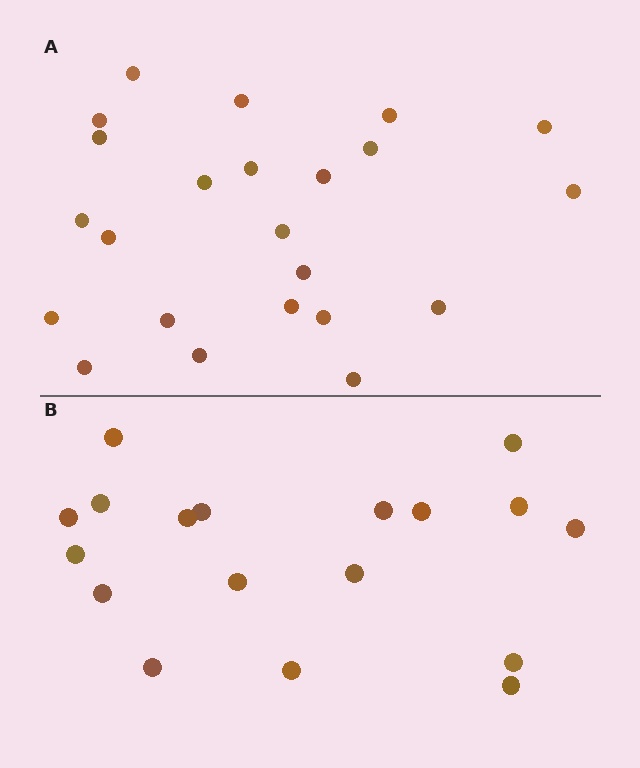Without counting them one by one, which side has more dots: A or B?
Region A (the top region) has more dots.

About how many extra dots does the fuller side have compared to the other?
Region A has about 5 more dots than region B.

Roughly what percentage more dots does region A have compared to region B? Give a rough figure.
About 30% more.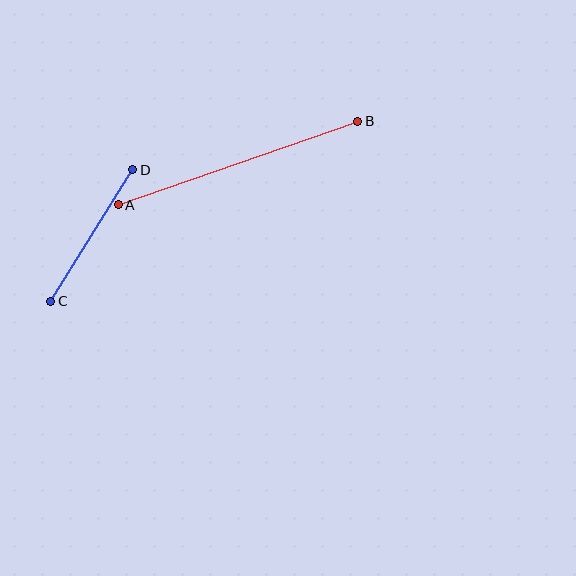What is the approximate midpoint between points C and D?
The midpoint is at approximately (92, 235) pixels.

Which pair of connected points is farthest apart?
Points A and B are farthest apart.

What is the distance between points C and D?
The distance is approximately 155 pixels.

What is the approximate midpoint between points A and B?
The midpoint is at approximately (238, 163) pixels.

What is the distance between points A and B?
The distance is approximately 254 pixels.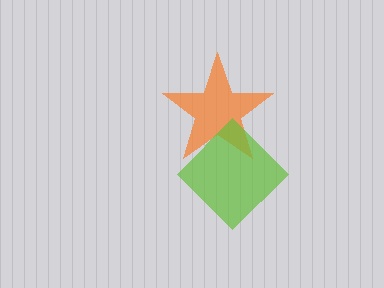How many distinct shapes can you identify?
There are 2 distinct shapes: an orange star, a lime diamond.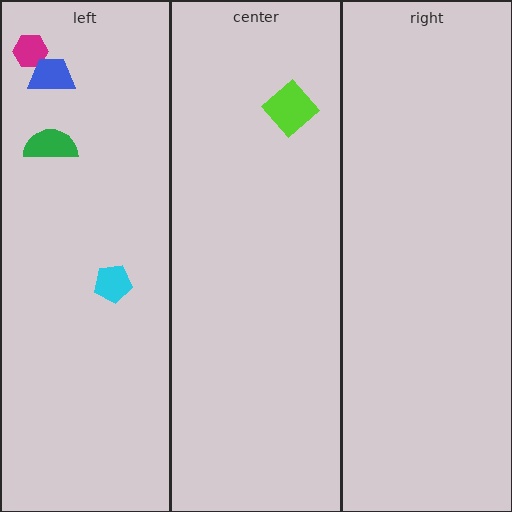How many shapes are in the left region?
4.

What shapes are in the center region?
The lime diamond.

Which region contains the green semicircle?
The left region.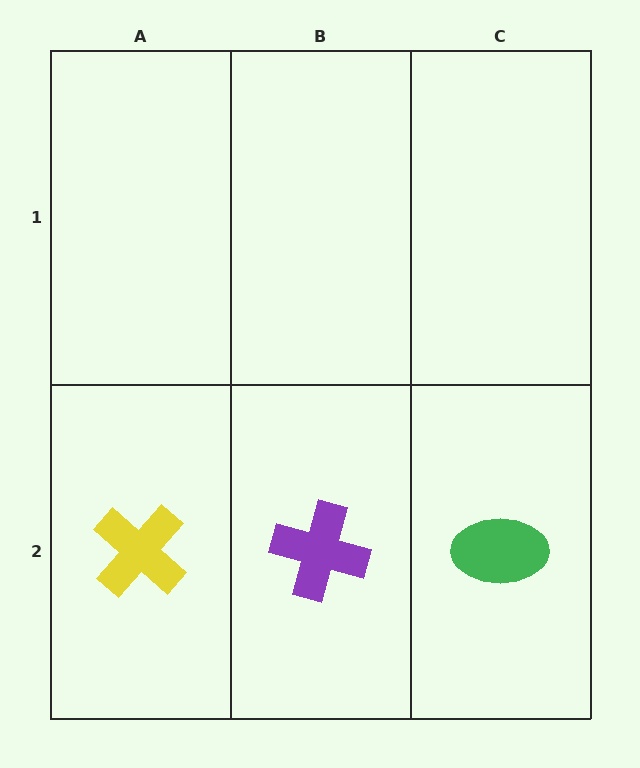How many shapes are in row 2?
3 shapes.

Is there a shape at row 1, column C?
No, that cell is empty.